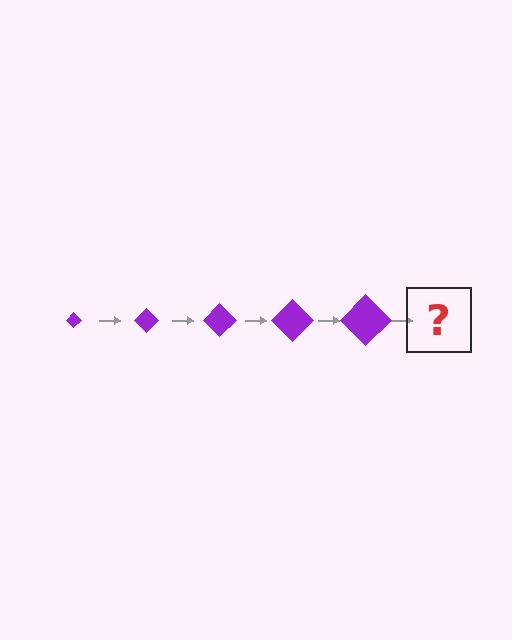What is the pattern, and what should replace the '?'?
The pattern is that the diamond gets progressively larger each step. The '?' should be a purple diamond, larger than the previous one.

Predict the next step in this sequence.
The next step is a purple diamond, larger than the previous one.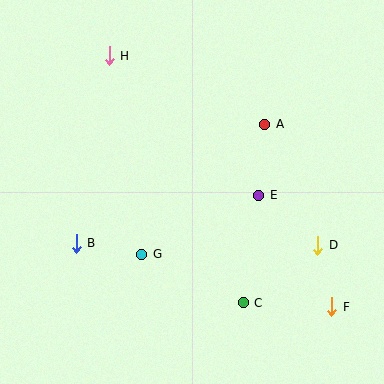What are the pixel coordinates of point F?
Point F is at (332, 307).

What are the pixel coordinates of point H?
Point H is at (109, 56).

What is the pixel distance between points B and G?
The distance between B and G is 66 pixels.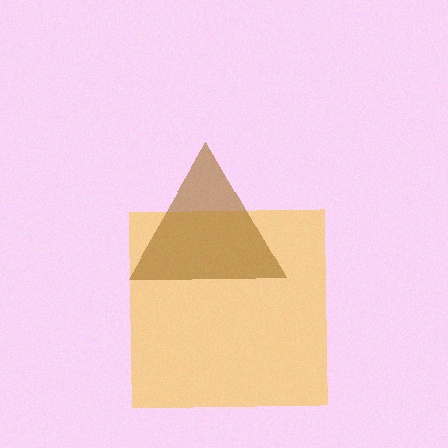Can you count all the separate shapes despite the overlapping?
Yes, there are 2 separate shapes.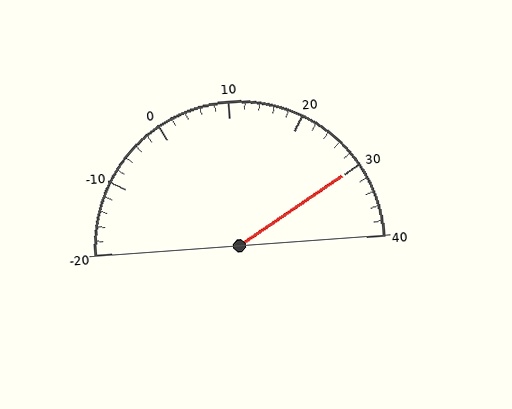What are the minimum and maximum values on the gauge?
The gauge ranges from -20 to 40.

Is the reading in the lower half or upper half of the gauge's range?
The reading is in the upper half of the range (-20 to 40).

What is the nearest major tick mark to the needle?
The nearest major tick mark is 30.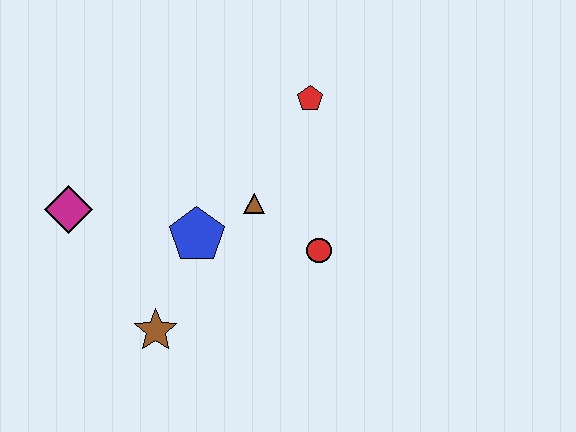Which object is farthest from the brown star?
The red pentagon is farthest from the brown star.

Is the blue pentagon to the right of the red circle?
No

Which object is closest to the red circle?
The brown triangle is closest to the red circle.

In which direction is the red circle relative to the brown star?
The red circle is to the right of the brown star.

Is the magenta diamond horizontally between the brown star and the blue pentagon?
No